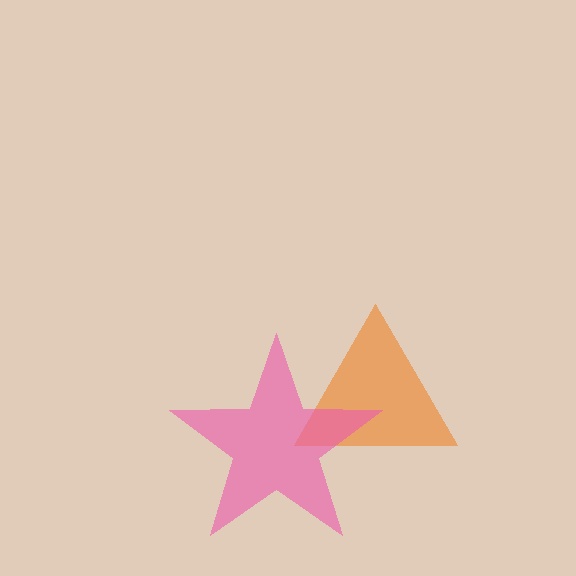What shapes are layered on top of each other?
The layered shapes are: an orange triangle, a pink star.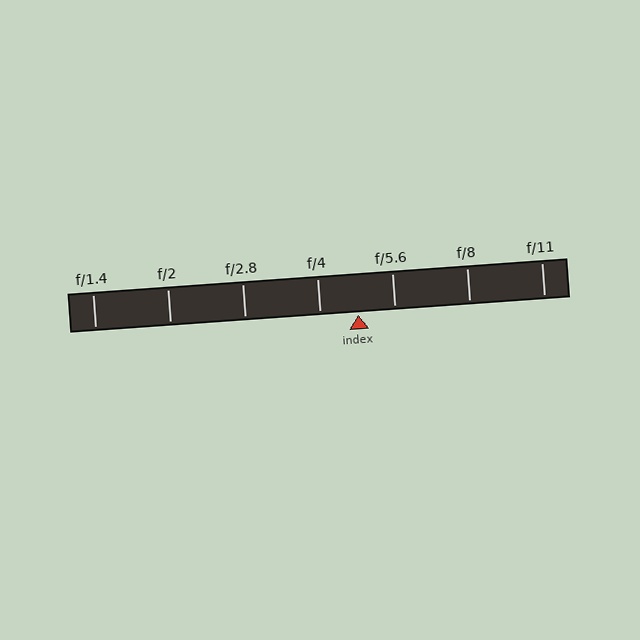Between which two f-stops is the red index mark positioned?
The index mark is between f/4 and f/5.6.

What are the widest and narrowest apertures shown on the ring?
The widest aperture shown is f/1.4 and the narrowest is f/11.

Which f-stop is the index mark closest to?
The index mark is closest to f/5.6.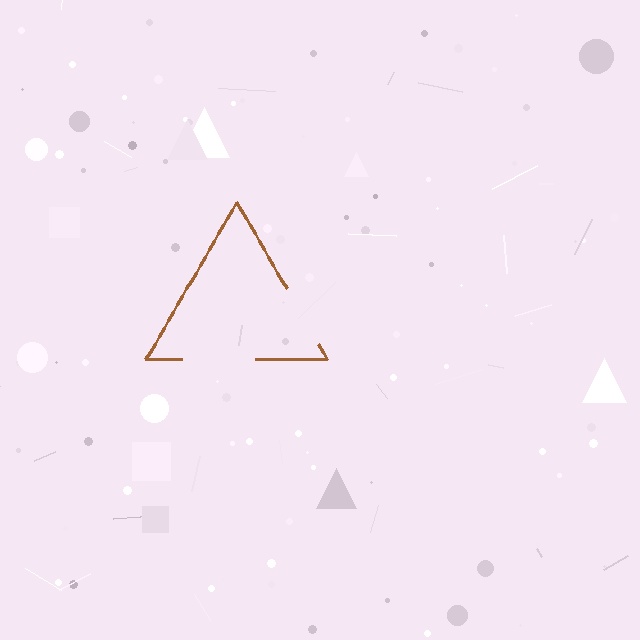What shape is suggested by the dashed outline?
The dashed outline suggests a triangle.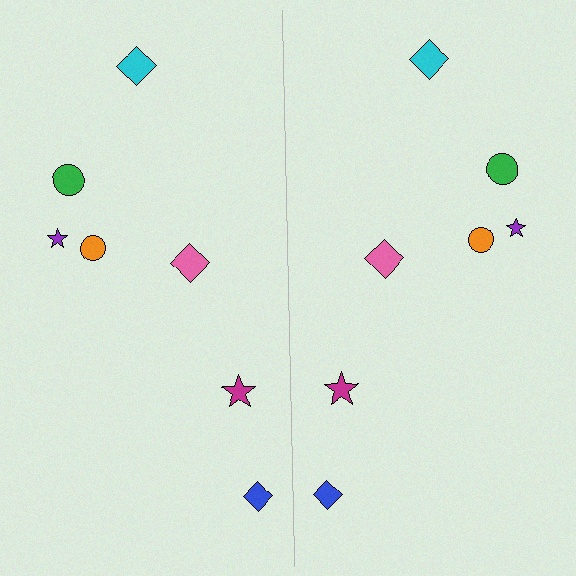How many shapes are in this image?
There are 14 shapes in this image.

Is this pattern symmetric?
Yes, this pattern has bilateral (reflection) symmetry.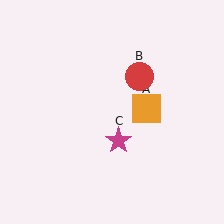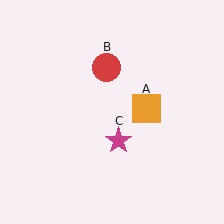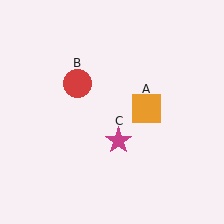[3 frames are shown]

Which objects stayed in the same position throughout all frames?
Orange square (object A) and magenta star (object C) remained stationary.